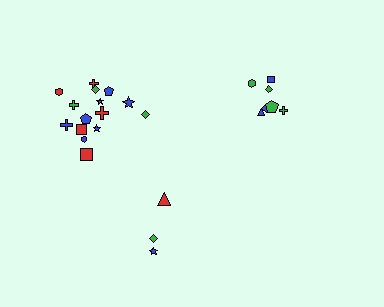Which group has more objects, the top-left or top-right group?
The top-left group.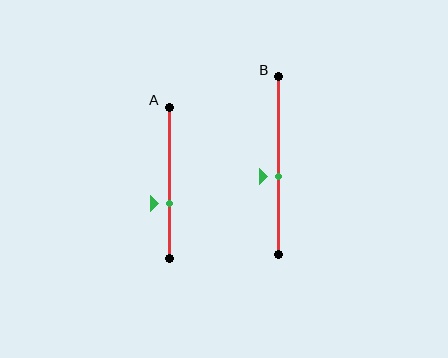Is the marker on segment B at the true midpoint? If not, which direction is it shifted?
No, the marker on segment B is shifted downward by about 6% of the segment length.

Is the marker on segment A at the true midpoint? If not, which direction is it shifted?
No, the marker on segment A is shifted downward by about 14% of the segment length.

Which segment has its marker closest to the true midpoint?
Segment B has its marker closest to the true midpoint.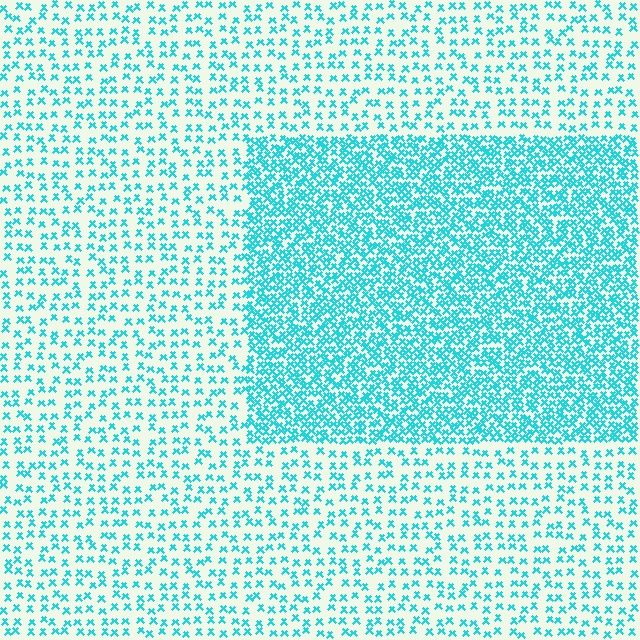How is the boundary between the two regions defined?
The boundary is defined by a change in element density (approximately 2.6x ratio). All elements are the same color, size, and shape.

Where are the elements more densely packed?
The elements are more densely packed inside the rectangle boundary.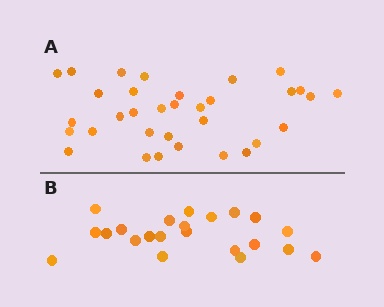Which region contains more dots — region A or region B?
Region A (the top region) has more dots.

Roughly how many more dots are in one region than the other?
Region A has roughly 12 or so more dots than region B.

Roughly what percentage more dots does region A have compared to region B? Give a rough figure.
About 50% more.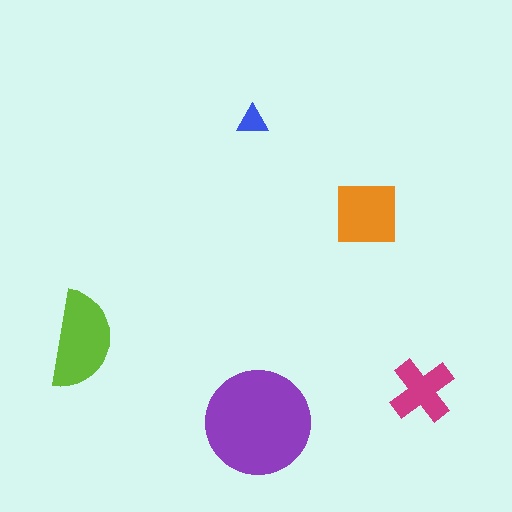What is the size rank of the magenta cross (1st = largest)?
4th.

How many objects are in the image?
There are 5 objects in the image.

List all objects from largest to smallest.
The purple circle, the lime semicircle, the orange square, the magenta cross, the blue triangle.